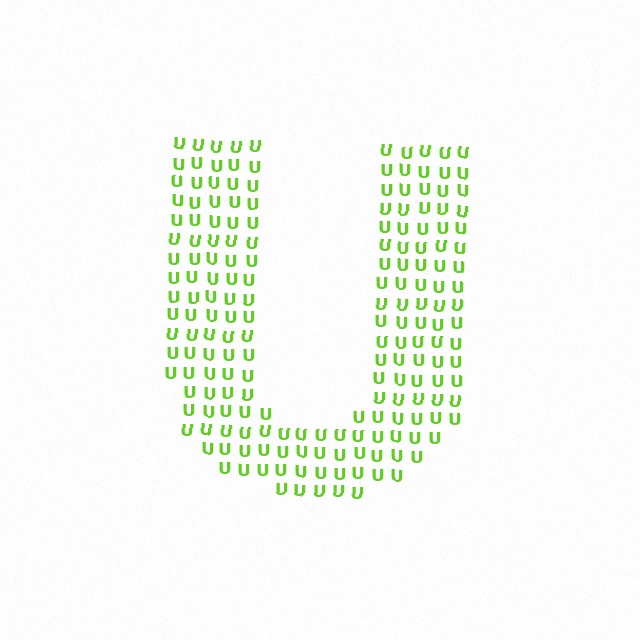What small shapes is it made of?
It is made of small letter U's.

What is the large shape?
The large shape is the letter U.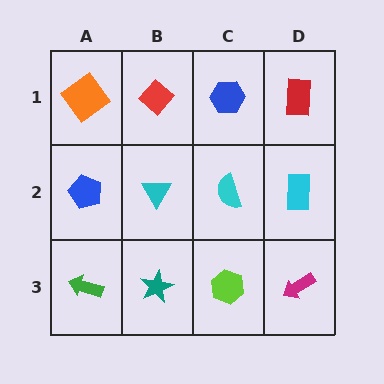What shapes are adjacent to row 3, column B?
A cyan triangle (row 2, column B), a green arrow (row 3, column A), a lime hexagon (row 3, column C).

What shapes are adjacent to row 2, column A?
An orange diamond (row 1, column A), a green arrow (row 3, column A), a cyan triangle (row 2, column B).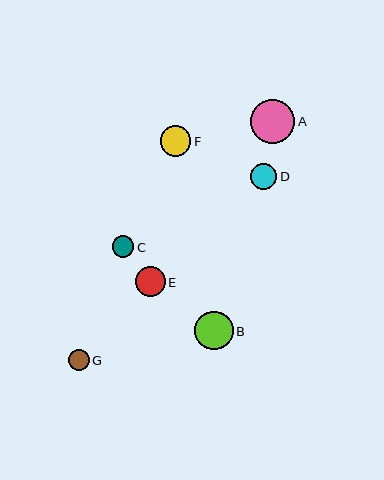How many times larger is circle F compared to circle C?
Circle F is approximately 1.4 times the size of circle C.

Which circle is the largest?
Circle A is the largest with a size of approximately 44 pixels.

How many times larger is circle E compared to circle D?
Circle E is approximately 1.2 times the size of circle D.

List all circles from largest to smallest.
From largest to smallest: A, B, F, E, D, C, G.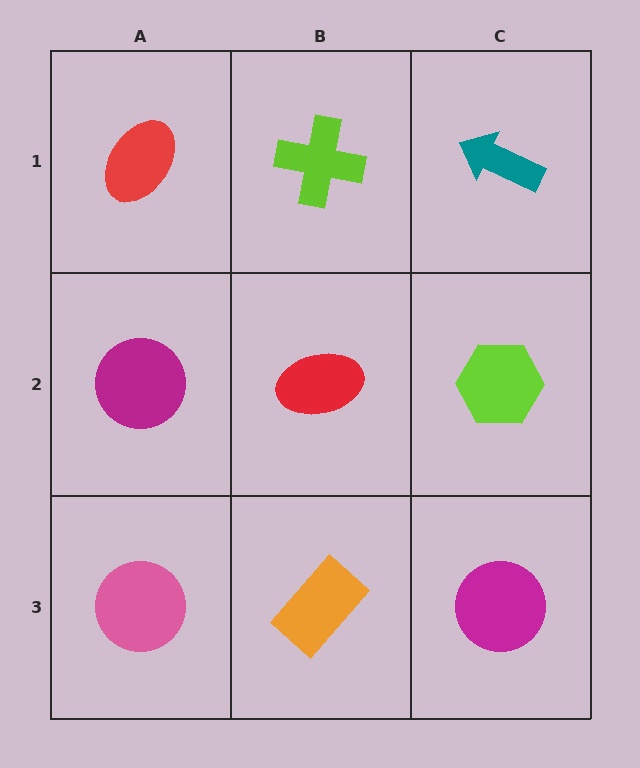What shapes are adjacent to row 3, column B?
A red ellipse (row 2, column B), a pink circle (row 3, column A), a magenta circle (row 3, column C).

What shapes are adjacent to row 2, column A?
A red ellipse (row 1, column A), a pink circle (row 3, column A), a red ellipse (row 2, column B).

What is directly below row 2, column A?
A pink circle.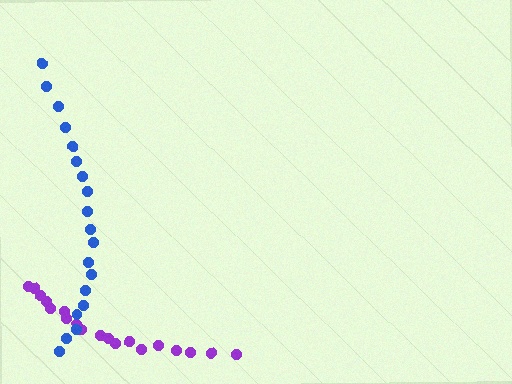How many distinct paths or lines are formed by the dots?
There are 2 distinct paths.